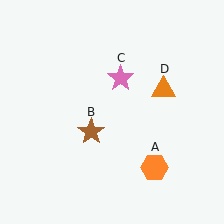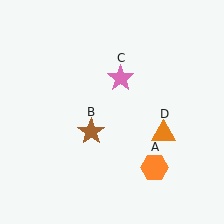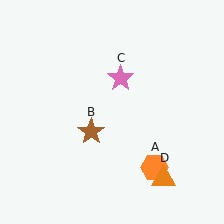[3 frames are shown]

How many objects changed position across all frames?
1 object changed position: orange triangle (object D).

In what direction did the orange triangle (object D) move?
The orange triangle (object D) moved down.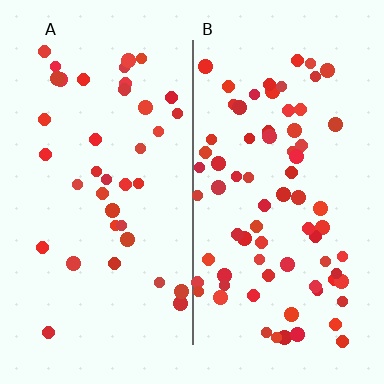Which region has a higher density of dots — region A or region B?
B (the right).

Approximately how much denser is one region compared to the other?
Approximately 1.9× — region B over region A.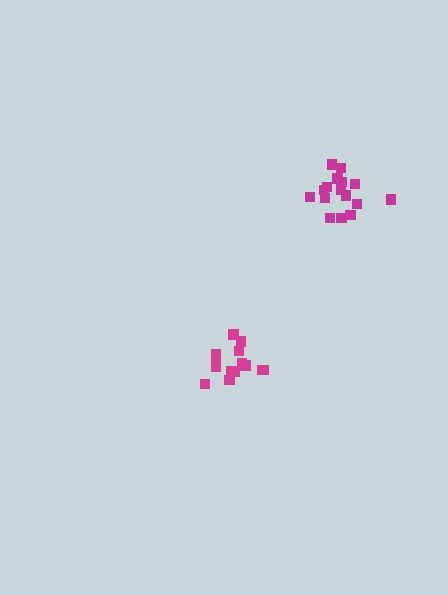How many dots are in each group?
Group 1: 14 dots, Group 2: 16 dots (30 total).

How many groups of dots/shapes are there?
There are 2 groups.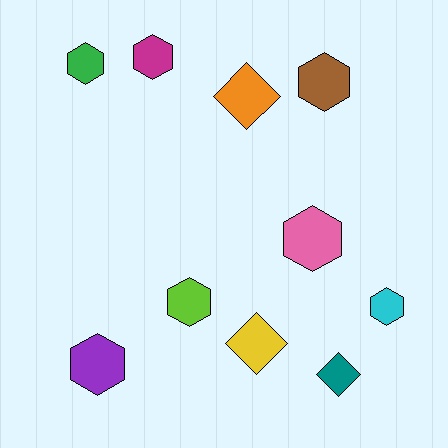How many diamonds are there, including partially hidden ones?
There are 3 diamonds.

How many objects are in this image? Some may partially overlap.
There are 10 objects.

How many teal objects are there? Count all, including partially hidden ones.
There is 1 teal object.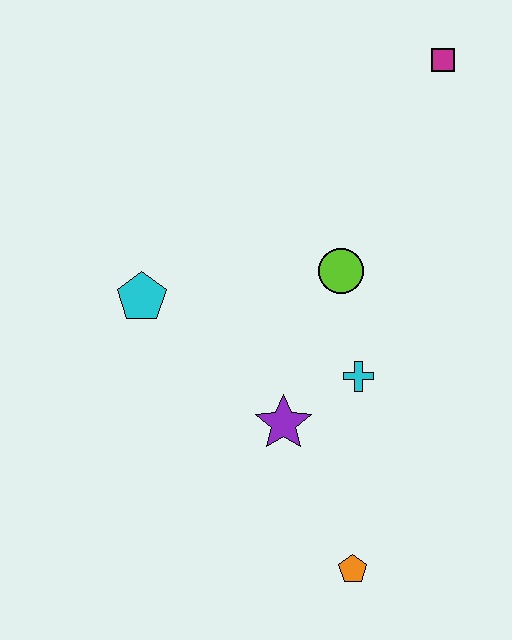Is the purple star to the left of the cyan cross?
Yes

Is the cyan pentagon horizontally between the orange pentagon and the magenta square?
No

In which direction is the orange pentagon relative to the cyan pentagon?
The orange pentagon is below the cyan pentagon.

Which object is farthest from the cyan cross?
The magenta square is farthest from the cyan cross.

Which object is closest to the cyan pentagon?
The purple star is closest to the cyan pentagon.